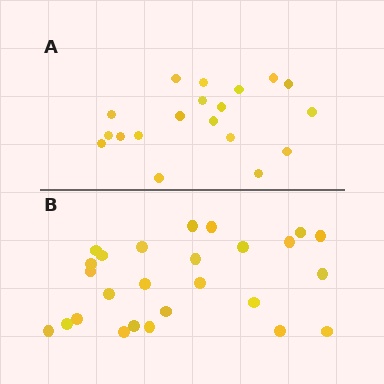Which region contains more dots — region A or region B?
Region B (the bottom region) has more dots.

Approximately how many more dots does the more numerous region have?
Region B has roughly 8 or so more dots than region A.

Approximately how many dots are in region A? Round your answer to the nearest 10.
About 20 dots. (The exact count is 19, which rounds to 20.)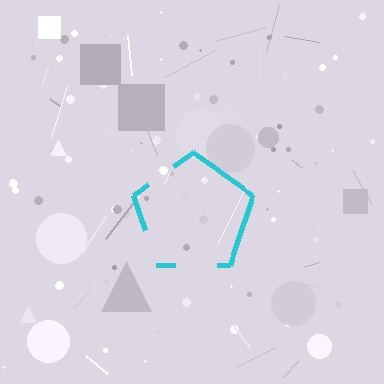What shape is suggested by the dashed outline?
The dashed outline suggests a pentagon.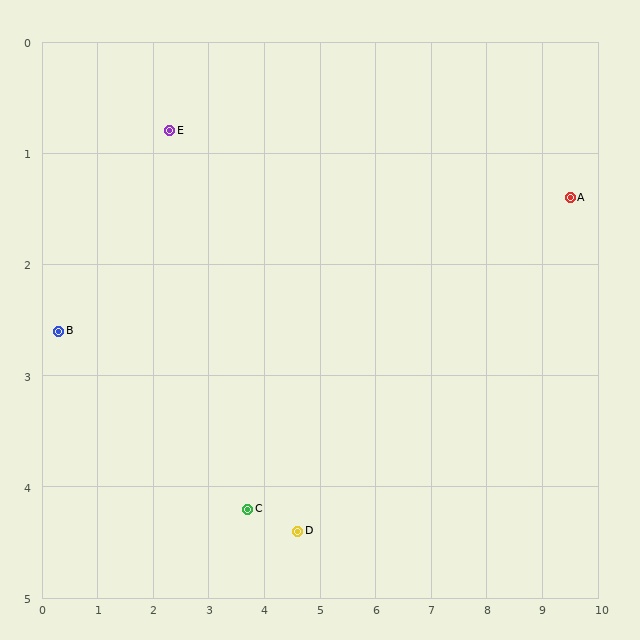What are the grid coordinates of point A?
Point A is at approximately (9.5, 1.4).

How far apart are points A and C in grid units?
Points A and C are about 6.4 grid units apart.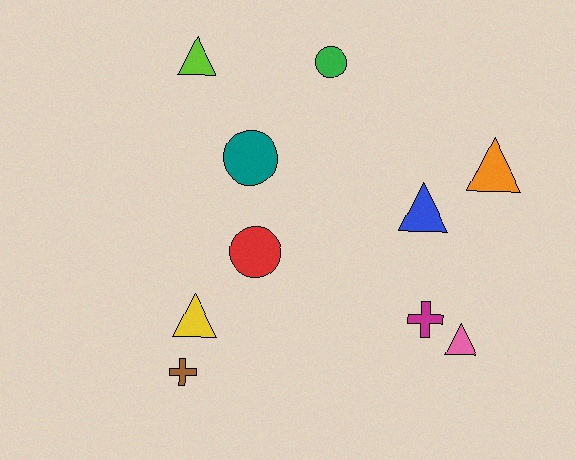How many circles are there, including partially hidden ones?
There are 3 circles.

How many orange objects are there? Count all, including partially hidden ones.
There is 1 orange object.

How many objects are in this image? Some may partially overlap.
There are 10 objects.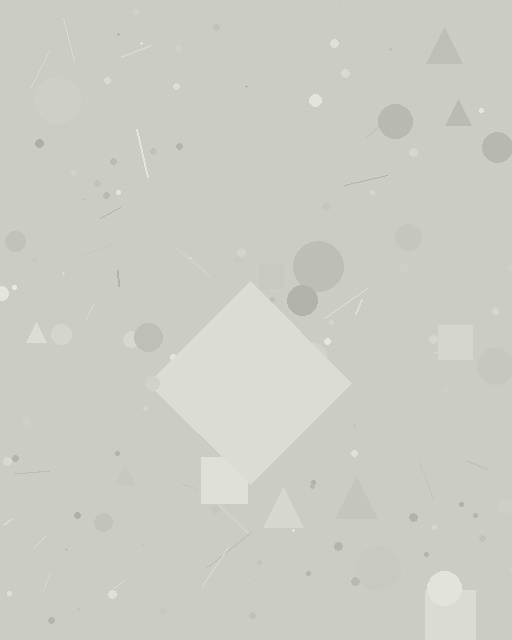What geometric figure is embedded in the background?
A diamond is embedded in the background.